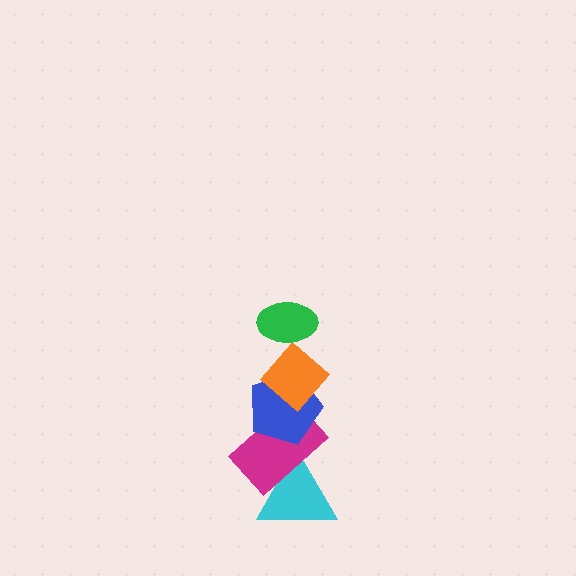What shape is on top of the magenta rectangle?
The blue pentagon is on top of the magenta rectangle.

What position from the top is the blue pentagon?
The blue pentagon is 3rd from the top.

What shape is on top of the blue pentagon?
The orange diamond is on top of the blue pentagon.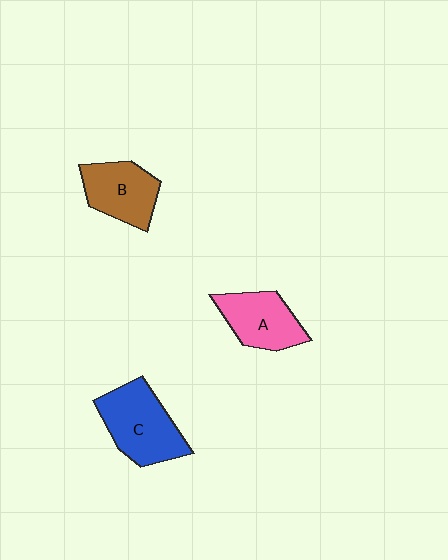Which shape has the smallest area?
Shape A (pink).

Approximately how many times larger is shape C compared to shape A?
Approximately 1.3 times.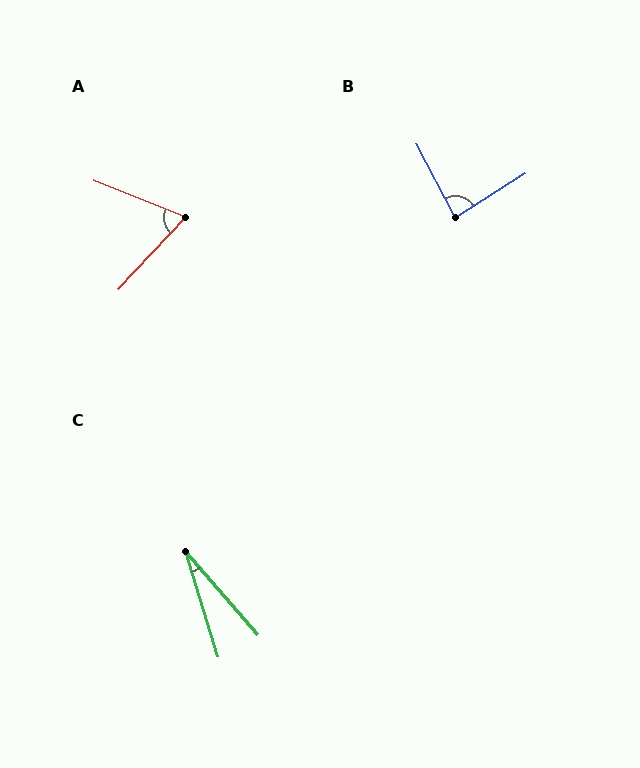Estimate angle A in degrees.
Approximately 69 degrees.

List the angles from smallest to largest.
C (23°), A (69°), B (86°).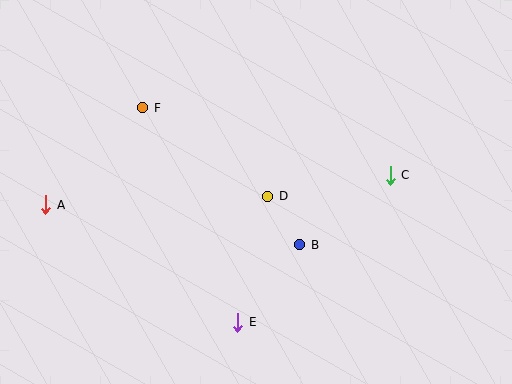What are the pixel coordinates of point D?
Point D is at (268, 196).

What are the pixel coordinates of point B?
Point B is at (300, 245).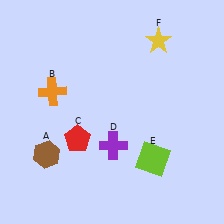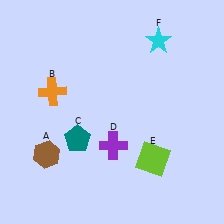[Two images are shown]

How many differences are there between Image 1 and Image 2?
There are 2 differences between the two images.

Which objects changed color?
C changed from red to teal. F changed from yellow to cyan.